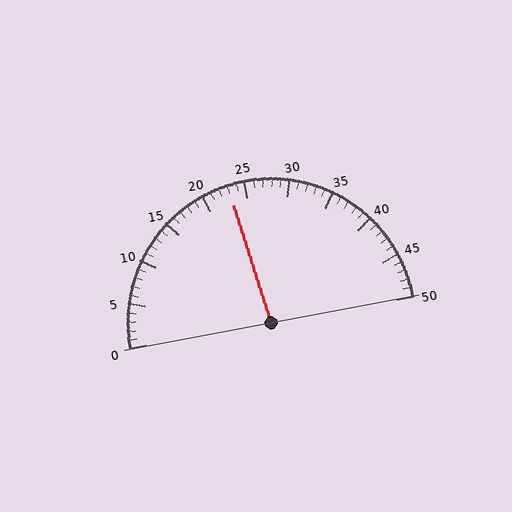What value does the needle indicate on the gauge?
The needle indicates approximately 23.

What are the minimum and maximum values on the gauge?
The gauge ranges from 0 to 50.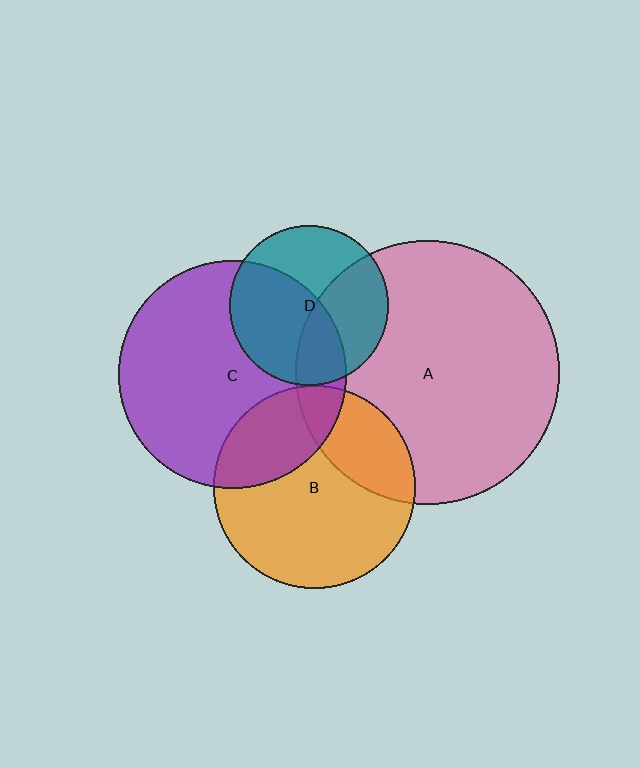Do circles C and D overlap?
Yes.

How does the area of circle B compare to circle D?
Approximately 1.6 times.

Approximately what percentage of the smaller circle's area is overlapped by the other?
Approximately 50%.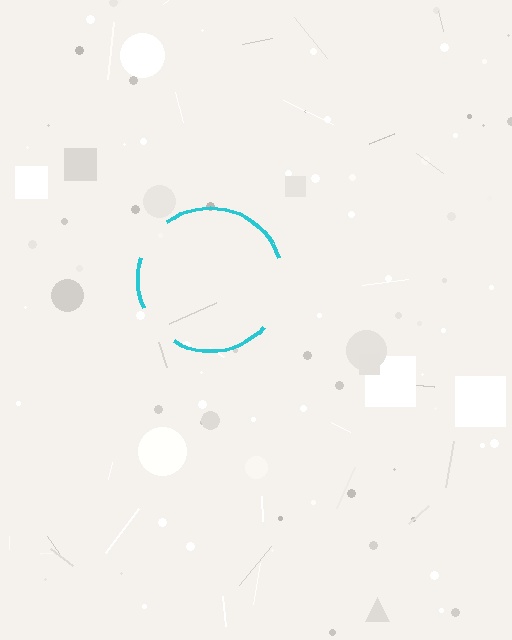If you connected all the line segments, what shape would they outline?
They would outline a circle.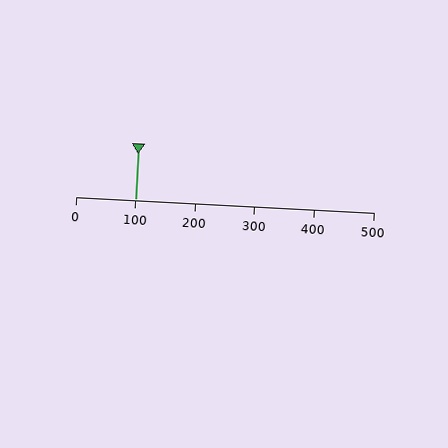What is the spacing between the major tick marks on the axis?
The major ticks are spaced 100 apart.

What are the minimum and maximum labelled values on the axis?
The axis runs from 0 to 500.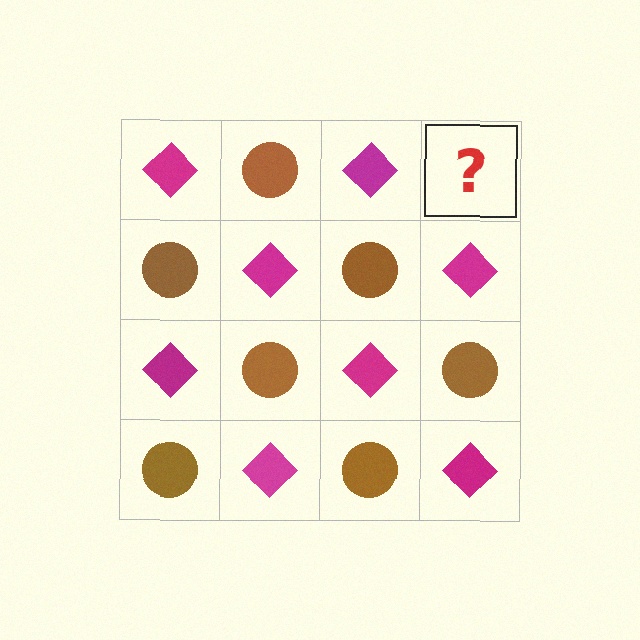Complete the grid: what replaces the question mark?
The question mark should be replaced with a brown circle.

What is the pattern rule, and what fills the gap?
The rule is that it alternates magenta diamond and brown circle in a checkerboard pattern. The gap should be filled with a brown circle.